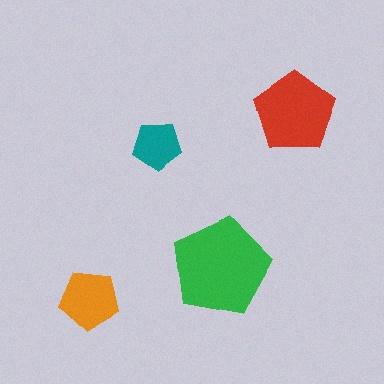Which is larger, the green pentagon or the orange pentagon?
The green one.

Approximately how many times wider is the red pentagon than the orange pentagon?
About 1.5 times wider.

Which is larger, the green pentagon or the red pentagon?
The green one.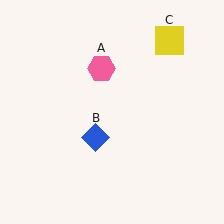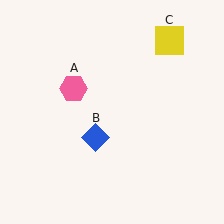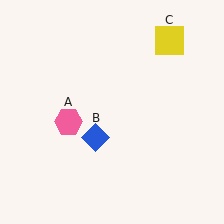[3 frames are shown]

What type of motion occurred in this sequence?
The pink hexagon (object A) rotated counterclockwise around the center of the scene.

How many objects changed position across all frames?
1 object changed position: pink hexagon (object A).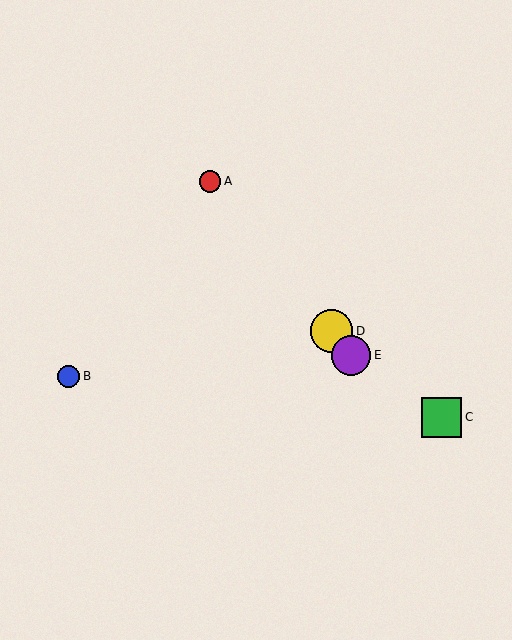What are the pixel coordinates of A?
Object A is at (210, 181).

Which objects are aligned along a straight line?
Objects A, D, E are aligned along a straight line.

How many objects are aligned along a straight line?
3 objects (A, D, E) are aligned along a straight line.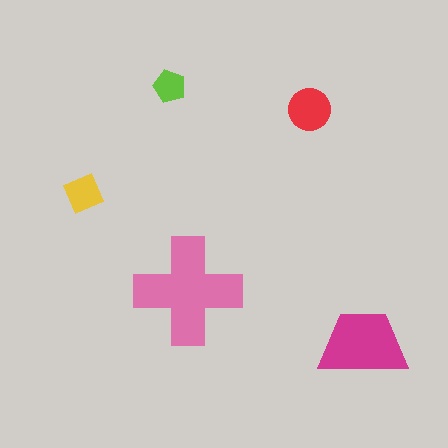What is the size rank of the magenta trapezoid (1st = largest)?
2nd.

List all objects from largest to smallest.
The pink cross, the magenta trapezoid, the red circle, the yellow square, the lime pentagon.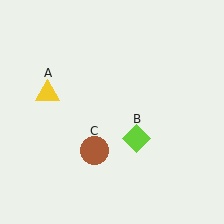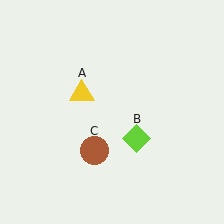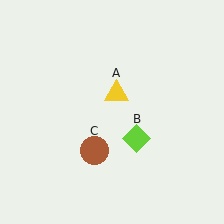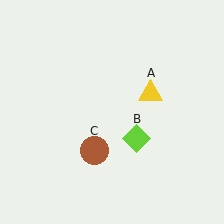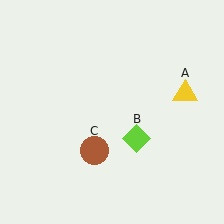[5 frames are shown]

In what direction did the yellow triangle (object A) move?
The yellow triangle (object A) moved right.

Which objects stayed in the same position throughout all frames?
Lime diamond (object B) and brown circle (object C) remained stationary.